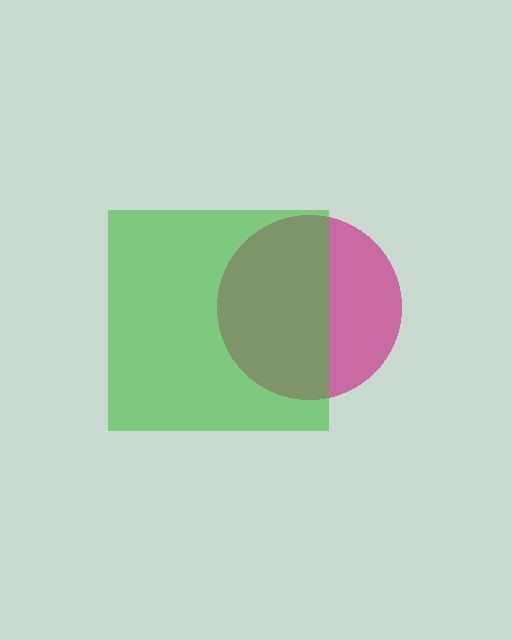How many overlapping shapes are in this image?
There are 2 overlapping shapes in the image.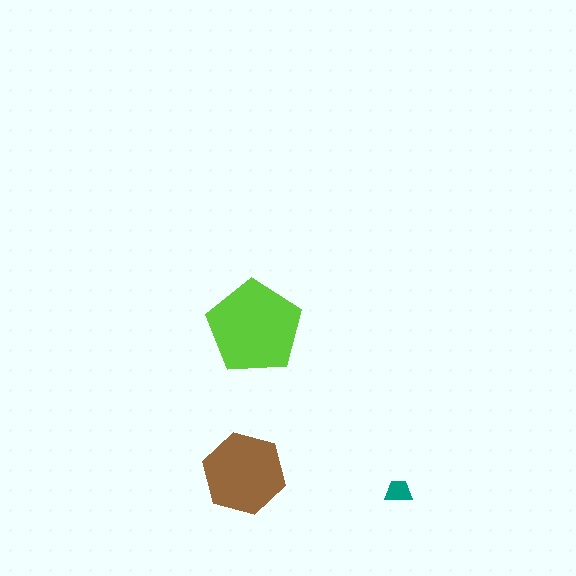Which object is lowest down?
The teal trapezoid is bottommost.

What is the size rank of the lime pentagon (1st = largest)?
1st.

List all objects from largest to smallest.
The lime pentagon, the brown hexagon, the teal trapezoid.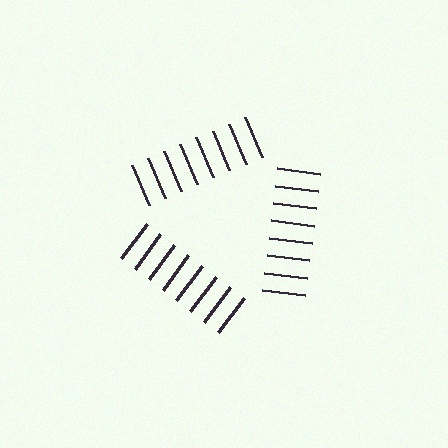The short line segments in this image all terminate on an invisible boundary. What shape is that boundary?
An illusory triangle — the line segments terminate on its edges but no continuous stroke is drawn.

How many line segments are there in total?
24 — 8 along each of the 3 edges.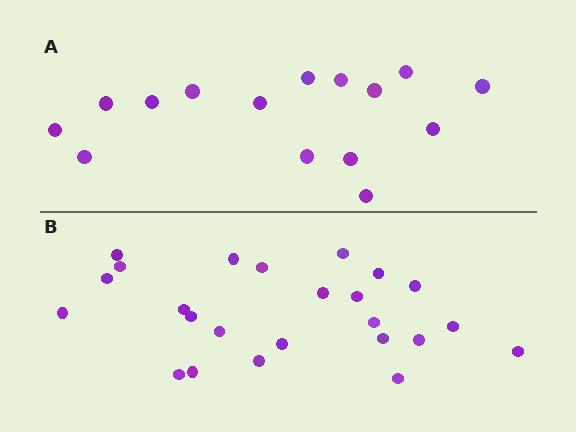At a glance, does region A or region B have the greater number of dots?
Region B (the bottom region) has more dots.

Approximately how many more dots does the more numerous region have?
Region B has roughly 8 or so more dots than region A.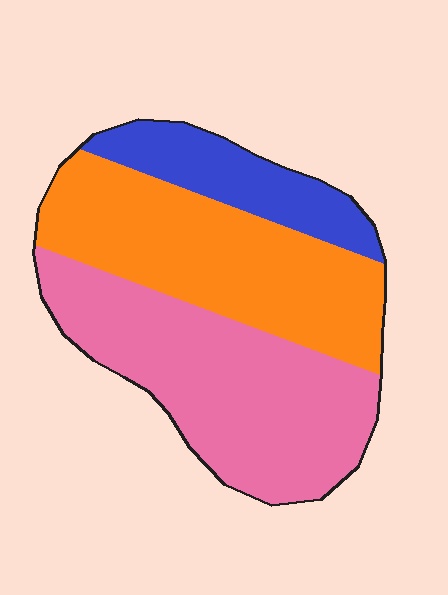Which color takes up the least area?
Blue, at roughly 15%.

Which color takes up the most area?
Pink, at roughly 45%.